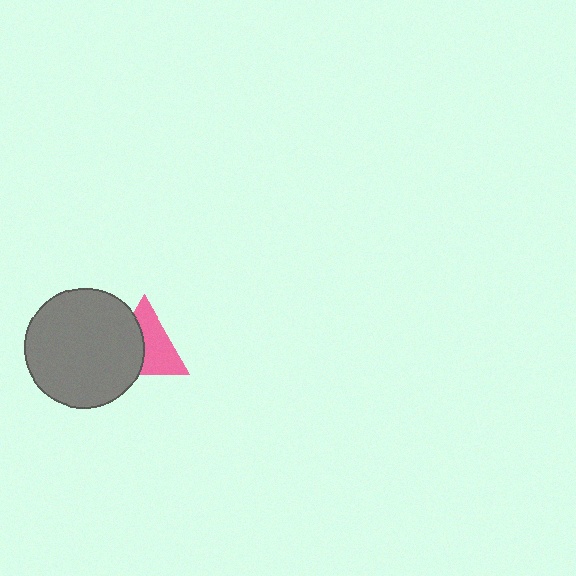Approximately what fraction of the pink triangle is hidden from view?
Roughly 45% of the pink triangle is hidden behind the gray circle.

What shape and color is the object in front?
The object in front is a gray circle.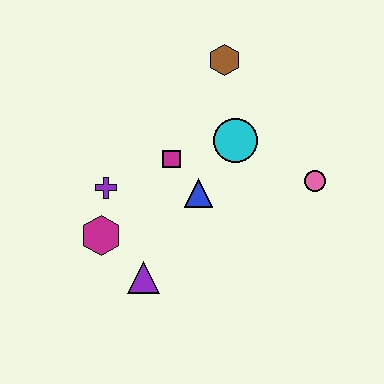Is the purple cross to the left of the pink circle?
Yes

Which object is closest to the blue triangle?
The magenta square is closest to the blue triangle.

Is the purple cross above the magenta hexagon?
Yes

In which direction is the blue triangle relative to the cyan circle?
The blue triangle is below the cyan circle.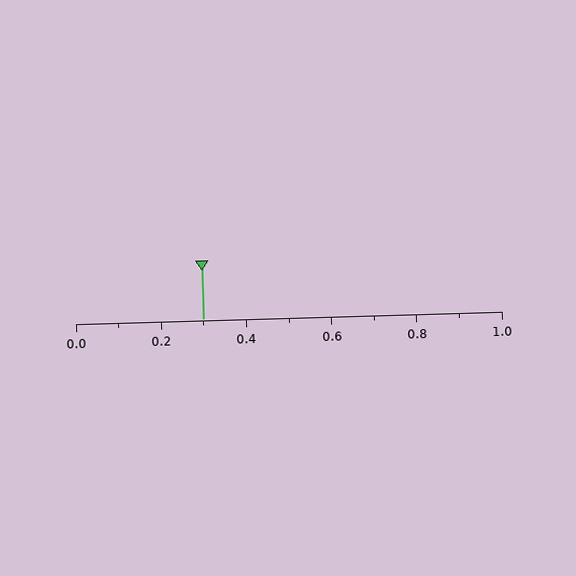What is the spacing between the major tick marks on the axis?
The major ticks are spaced 0.2 apart.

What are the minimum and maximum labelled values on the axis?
The axis runs from 0.0 to 1.0.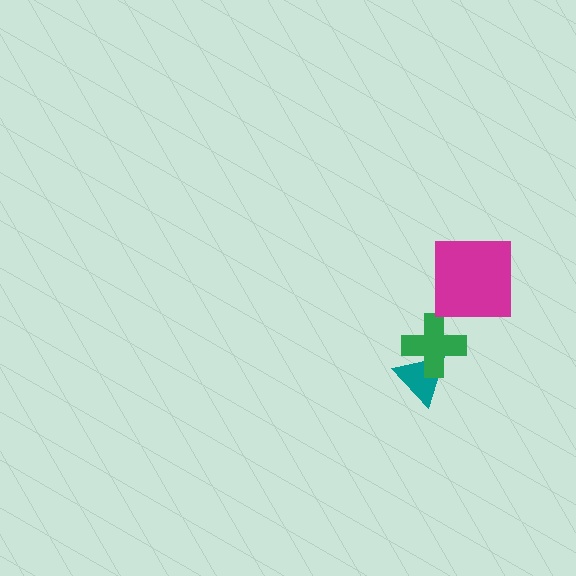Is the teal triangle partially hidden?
Yes, it is partially covered by another shape.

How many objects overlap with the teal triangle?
1 object overlaps with the teal triangle.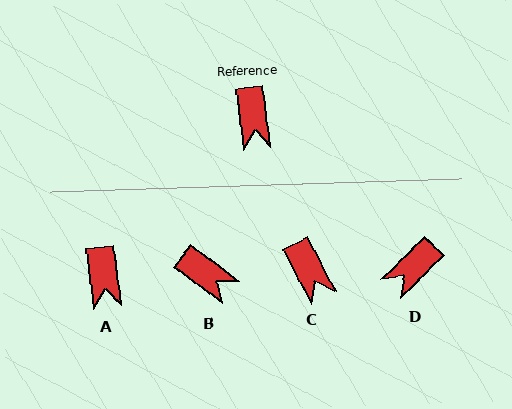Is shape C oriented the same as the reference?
No, it is off by about 20 degrees.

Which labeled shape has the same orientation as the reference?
A.